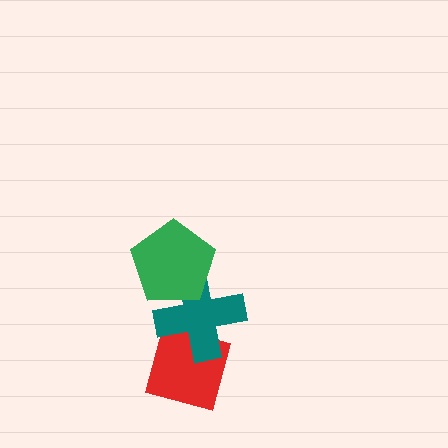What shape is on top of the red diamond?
The teal cross is on top of the red diamond.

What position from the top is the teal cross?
The teal cross is 2nd from the top.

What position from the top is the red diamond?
The red diamond is 3rd from the top.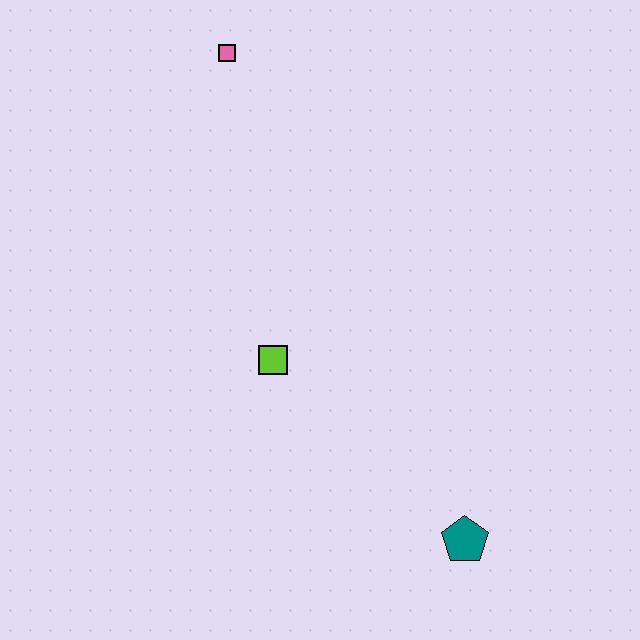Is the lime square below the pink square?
Yes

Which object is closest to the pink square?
The lime square is closest to the pink square.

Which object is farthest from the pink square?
The teal pentagon is farthest from the pink square.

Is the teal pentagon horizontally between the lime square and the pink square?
No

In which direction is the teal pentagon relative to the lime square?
The teal pentagon is to the right of the lime square.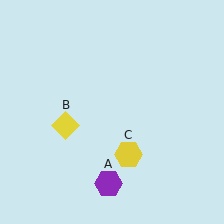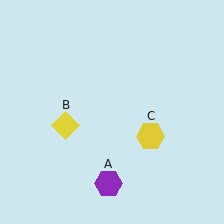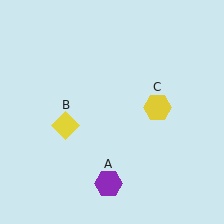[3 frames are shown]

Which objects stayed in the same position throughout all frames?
Purple hexagon (object A) and yellow diamond (object B) remained stationary.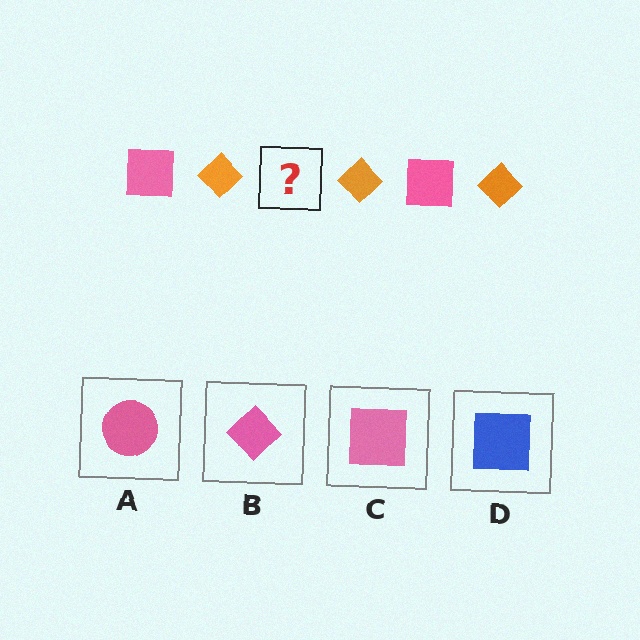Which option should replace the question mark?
Option C.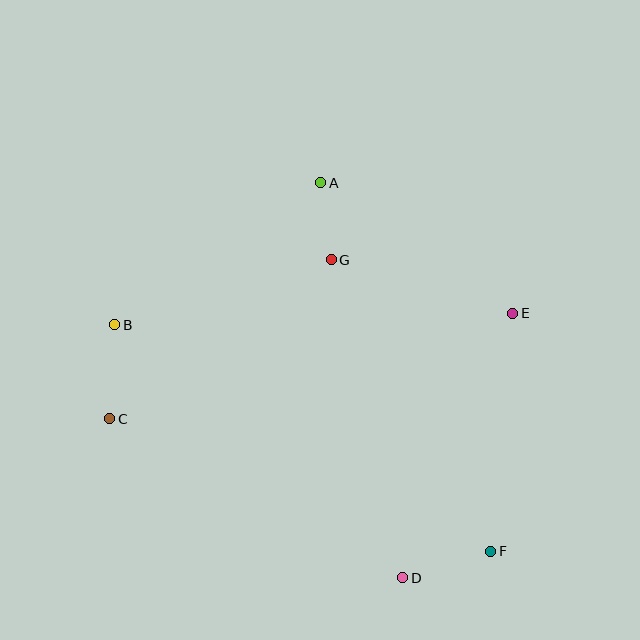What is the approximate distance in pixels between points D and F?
The distance between D and F is approximately 92 pixels.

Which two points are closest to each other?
Points A and G are closest to each other.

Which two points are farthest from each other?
Points B and F are farthest from each other.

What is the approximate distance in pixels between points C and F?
The distance between C and F is approximately 404 pixels.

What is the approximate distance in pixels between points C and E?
The distance between C and E is approximately 417 pixels.